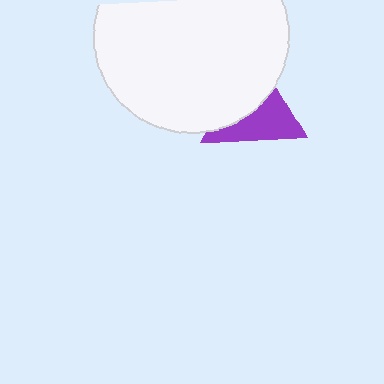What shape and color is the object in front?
The object in front is a white circle.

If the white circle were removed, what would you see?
You would see the complete purple triangle.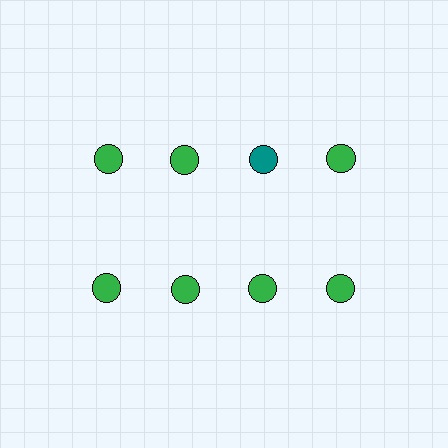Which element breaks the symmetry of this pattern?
The teal circle in the top row, center column breaks the symmetry. All other shapes are green circles.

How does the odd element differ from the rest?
It has a different color: teal instead of green.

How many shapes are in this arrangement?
There are 8 shapes arranged in a grid pattern.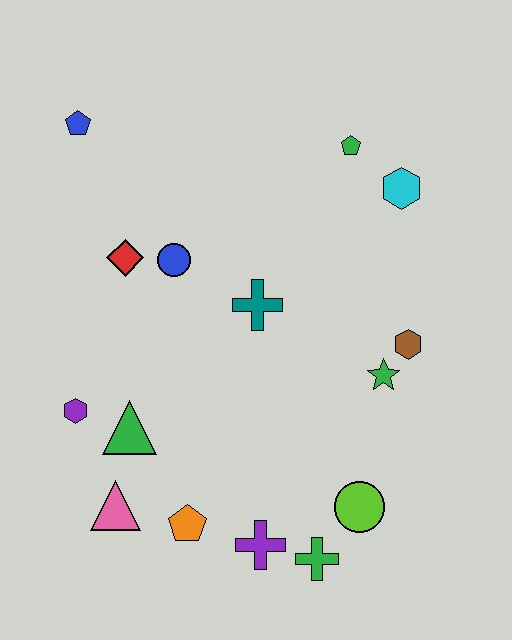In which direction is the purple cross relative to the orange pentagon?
The purple cross is to the right of the orange pentagon.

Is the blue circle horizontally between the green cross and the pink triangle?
Yes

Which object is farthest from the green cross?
The blue pentagon is farthest from the green cross.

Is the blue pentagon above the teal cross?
Yes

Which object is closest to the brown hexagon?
The green star is closest to the brown hexagon.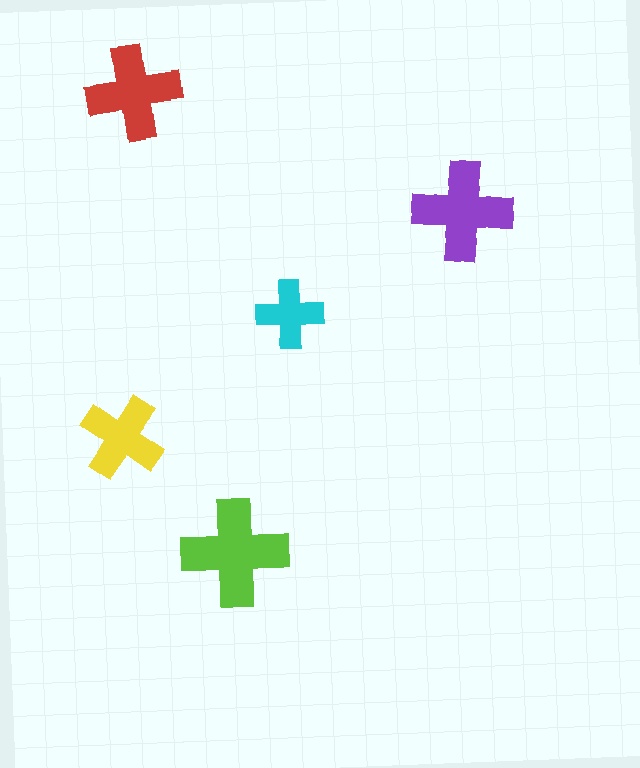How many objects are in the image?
There are 5 objects in the image.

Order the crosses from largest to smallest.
the lime one, the purple one, the red one, the yellow one, the cyan one.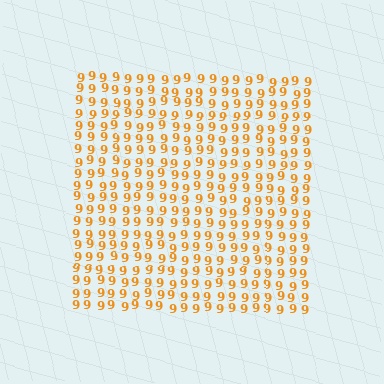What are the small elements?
The small elements are digit 9's.